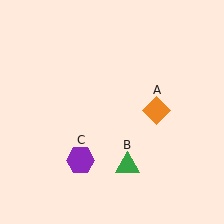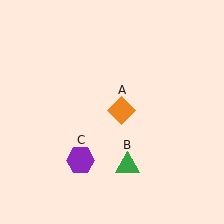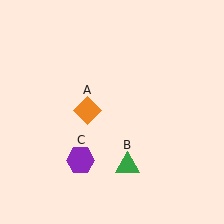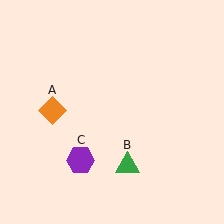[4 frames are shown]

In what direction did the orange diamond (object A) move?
The orange diamond (object A) moved left.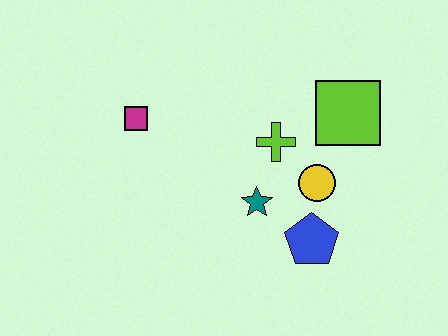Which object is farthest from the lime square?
The magenta square is farthest from the lime square.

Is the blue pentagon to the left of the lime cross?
No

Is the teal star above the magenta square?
No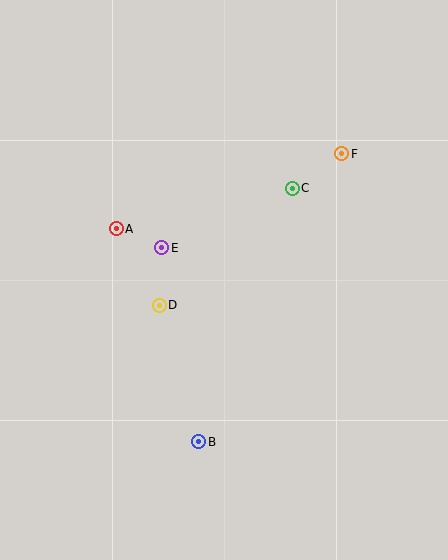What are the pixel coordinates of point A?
Point A is at (116, 229).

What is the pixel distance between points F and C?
The distance between F and C is 60 pixels.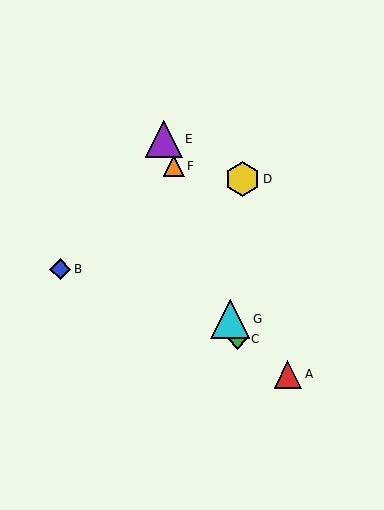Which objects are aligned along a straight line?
Objects C, E, F, G are aligned along a straight line.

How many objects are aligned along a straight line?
4 objects (C, E, F, G) are aligned along a straight line.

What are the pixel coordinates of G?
Object G is at (230, 319).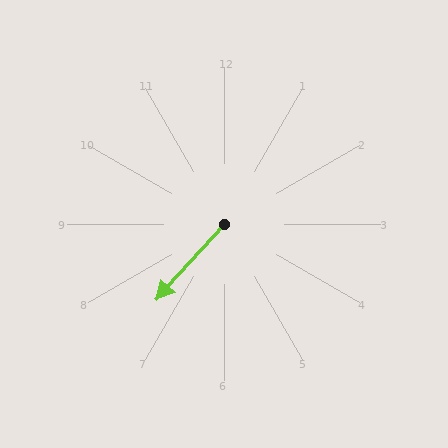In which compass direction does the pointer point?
Southwest.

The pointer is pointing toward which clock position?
Roughly 7 o'clock.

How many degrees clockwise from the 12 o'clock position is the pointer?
Approximately 222 degrees.